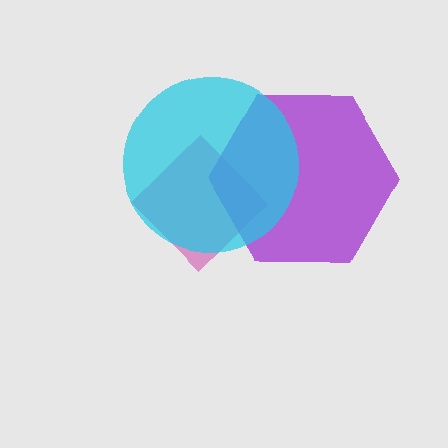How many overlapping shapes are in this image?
There are 3 overlapping shapes in the image.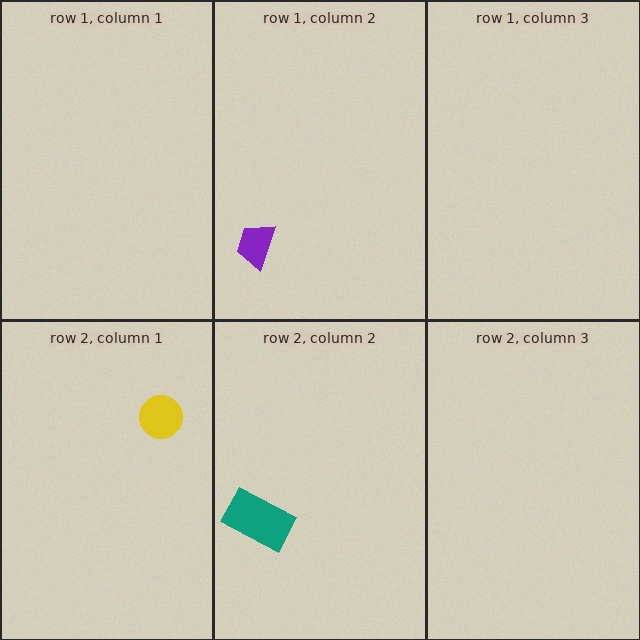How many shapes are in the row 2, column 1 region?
1.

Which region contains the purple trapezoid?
The row 1, column 2 region.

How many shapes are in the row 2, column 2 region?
1.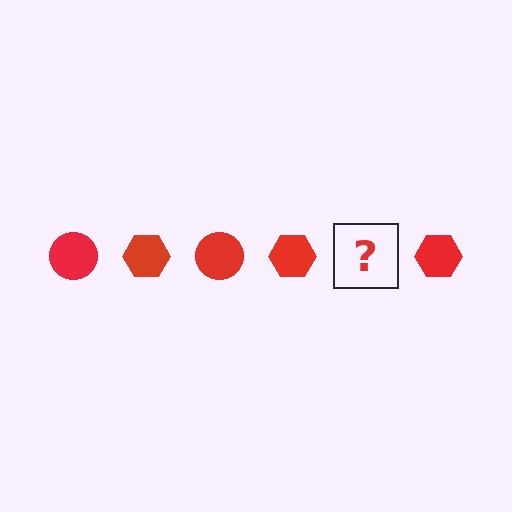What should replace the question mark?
The question mark should be replaced with a red circle.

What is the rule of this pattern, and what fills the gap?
The rule is that the pattern cycles through circle, hexagon shapes in red. The gap should be filled with a red circle.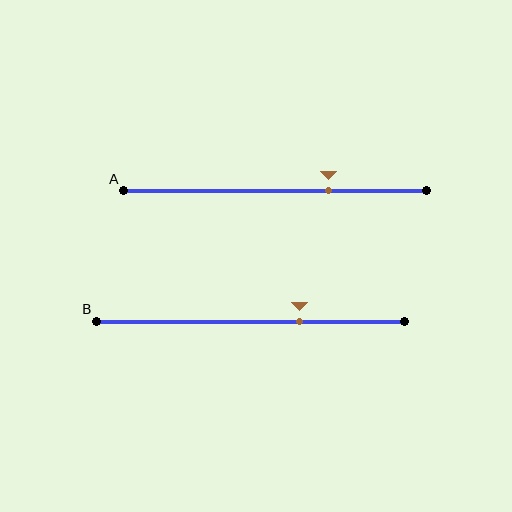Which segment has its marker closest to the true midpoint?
Segment B has its marker closest to the true midpoint.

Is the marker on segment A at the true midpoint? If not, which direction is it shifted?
No, the marker on segment A is shifted to the right by about 18% of the segment length.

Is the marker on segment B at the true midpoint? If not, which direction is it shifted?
No, the marker on segment B is shifted to the right by about 16% of the segment length.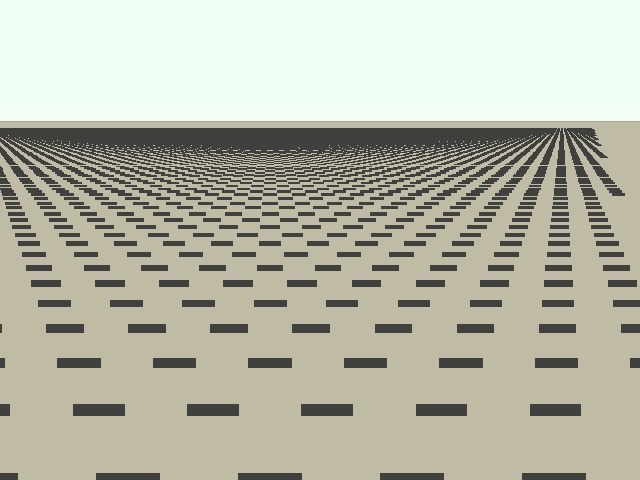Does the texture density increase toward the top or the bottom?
Density increases toward the top.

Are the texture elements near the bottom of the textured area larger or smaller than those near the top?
Larger. Near the bottom, elements are closer to the viewer and appear at a bigger on-screen size.